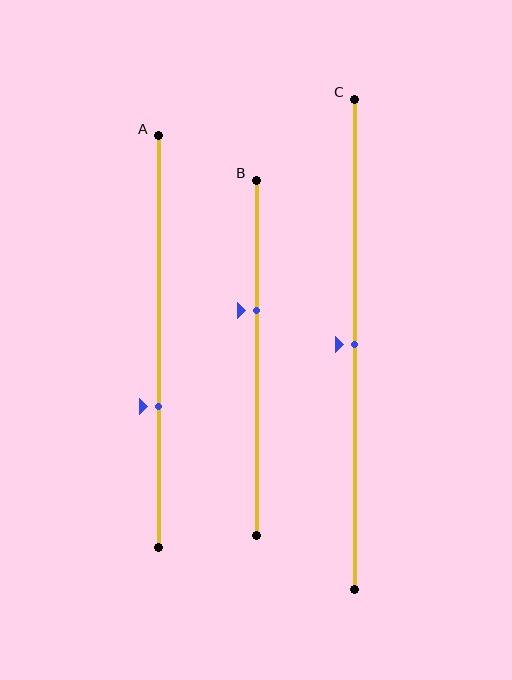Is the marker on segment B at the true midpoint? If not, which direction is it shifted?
No, the marker on segment B is shifted upward by about 13% of the segment length.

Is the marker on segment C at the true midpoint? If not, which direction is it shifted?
Yes, the marker on segment C is at the true midpoint.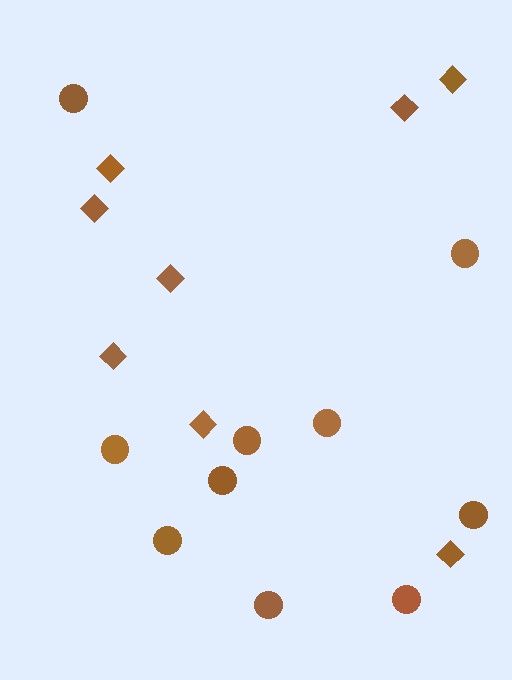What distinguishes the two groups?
There are 2 groups: one group of diamonds (8) and one group of circles (10).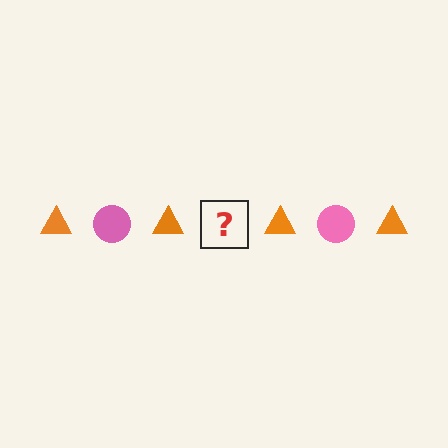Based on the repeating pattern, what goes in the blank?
The blank should be a pink circle.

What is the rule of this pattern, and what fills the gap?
The rule is that the pattern alternates between orange triangle and pink circle. The gap should be filled with a pink circle.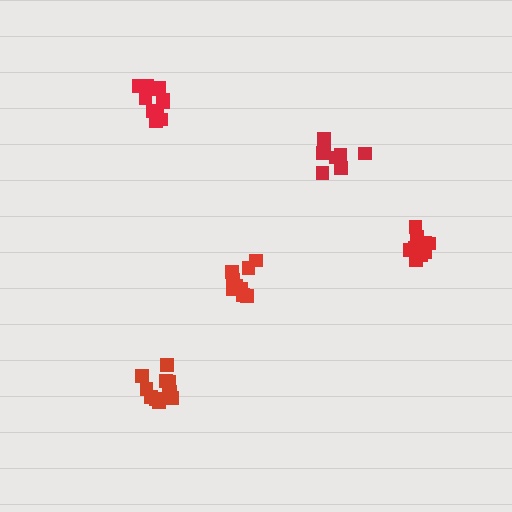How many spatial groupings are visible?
There are 5 spatial groupings.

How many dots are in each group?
Group 1: 10 dots, Group 2: 11 dots, Group 3: 11 dots, Group 4: 9 dots, Group 5: 9 dots (50 total).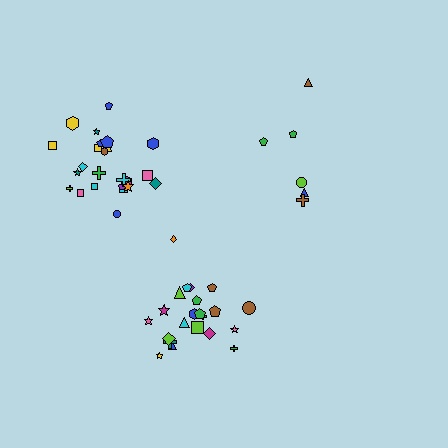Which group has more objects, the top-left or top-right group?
The top-left group.